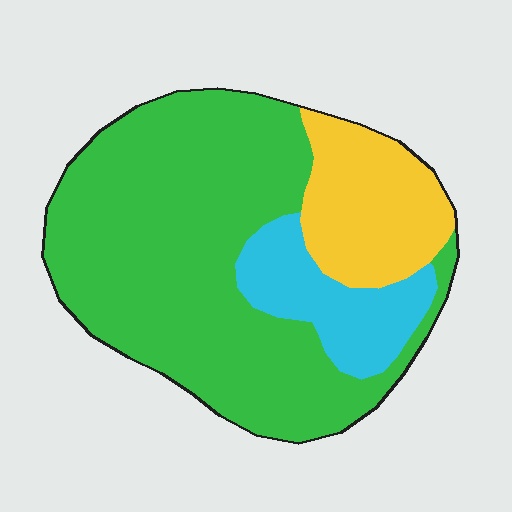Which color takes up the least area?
Cyan, at roughly 15%.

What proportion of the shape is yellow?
Yellow covers 19% of the shape.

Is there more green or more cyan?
Green.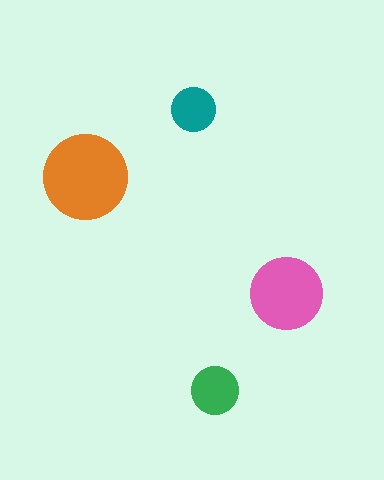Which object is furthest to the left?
The orange circle is leftmost.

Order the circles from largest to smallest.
the orange one, the pink one, the green one, the teal one.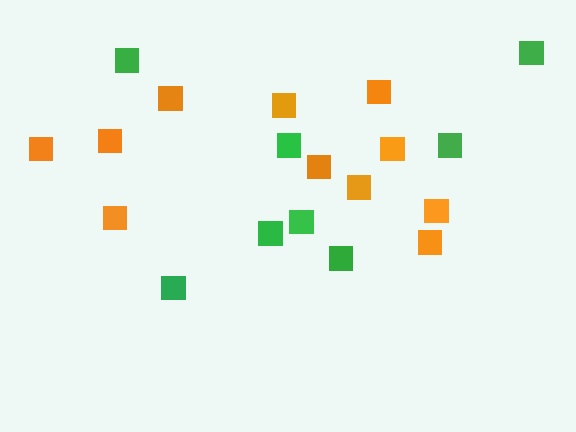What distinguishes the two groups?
There are 2 groups: one group of orange squares (11) and one group of green squares (8).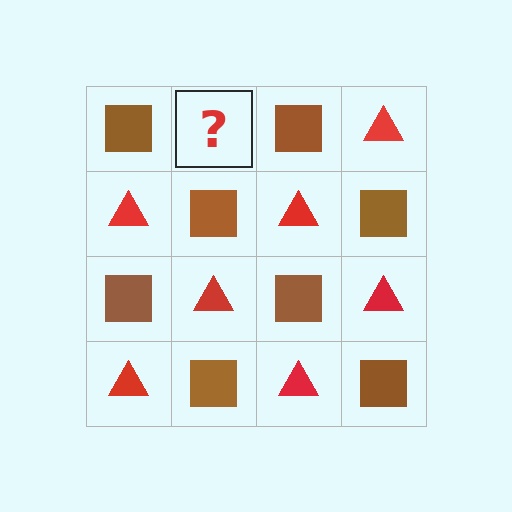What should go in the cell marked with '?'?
The missing cell should contain a red triangle.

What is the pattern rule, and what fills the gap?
The rule is that it alternates brown square and red triangle in a checkerboard pattern. The gap should be filled with a red triangle.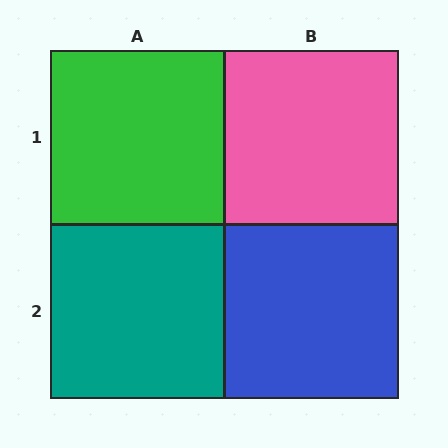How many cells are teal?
1 cell is teal.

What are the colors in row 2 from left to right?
Teal, blue.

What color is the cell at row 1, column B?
Pink.